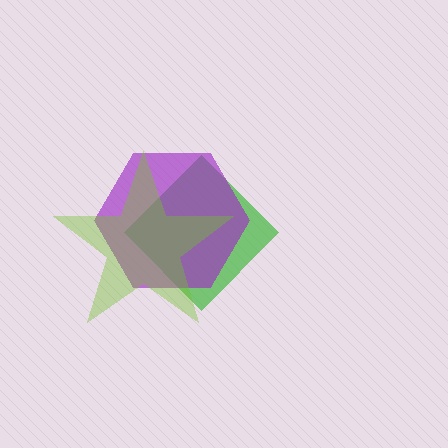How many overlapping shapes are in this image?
There are 3 overlapping shapes in the image.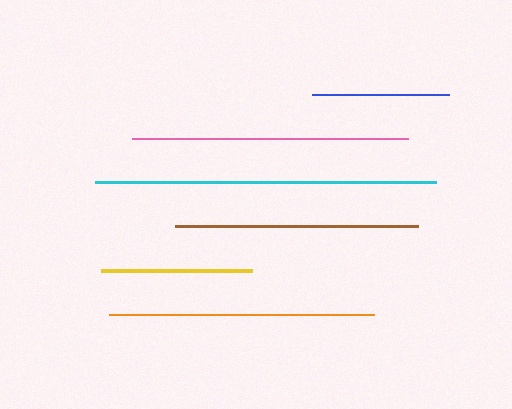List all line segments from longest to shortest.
From longest to shortest: cyan, pink, orange, brown, yellow, blue.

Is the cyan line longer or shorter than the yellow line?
The cyan line is longer than the yellow line.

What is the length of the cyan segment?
The cyan segment is approximately 341 pixels long.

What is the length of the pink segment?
The pink segment is approximately 276 pixels long.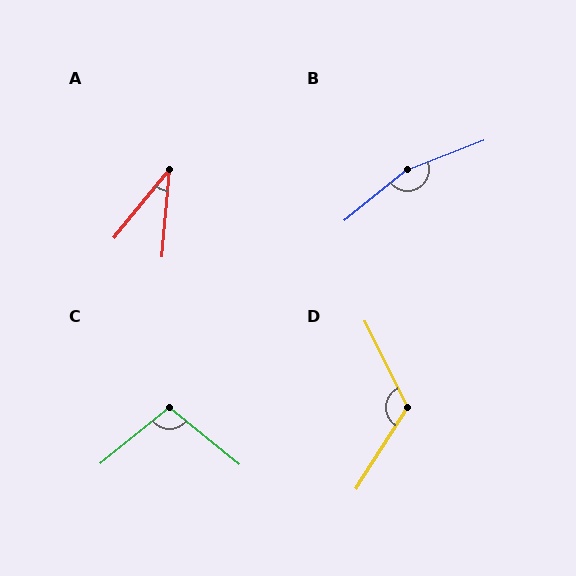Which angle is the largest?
B, at approximately 162 degrees.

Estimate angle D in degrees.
Approximately 121 degrees.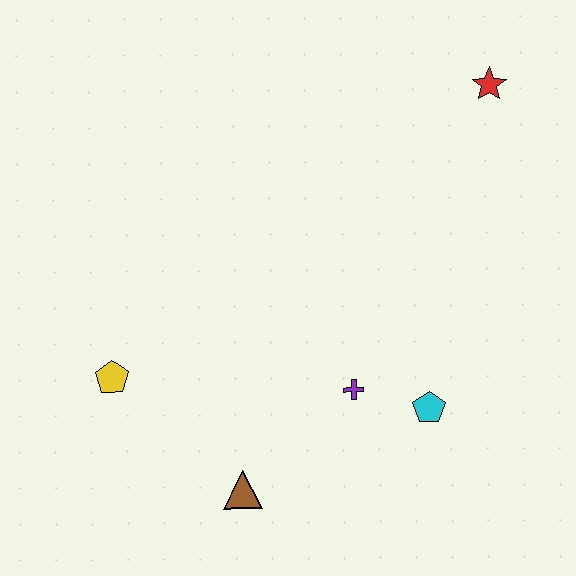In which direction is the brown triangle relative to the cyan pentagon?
The brown triangle is to the left of the cyan pentagon.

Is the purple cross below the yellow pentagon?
Yes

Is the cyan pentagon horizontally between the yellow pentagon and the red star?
Yes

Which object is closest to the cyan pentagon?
The purple cross is closest to the cyan pentagon.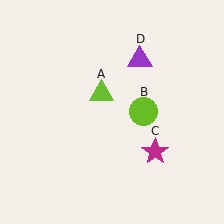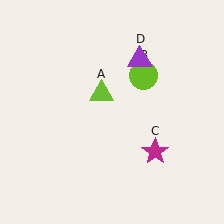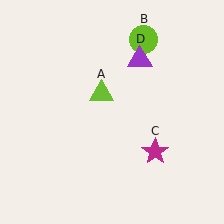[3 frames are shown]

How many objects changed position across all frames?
1 object changed position: lime circle (object B).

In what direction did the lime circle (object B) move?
The lime circle (object B) moved up.